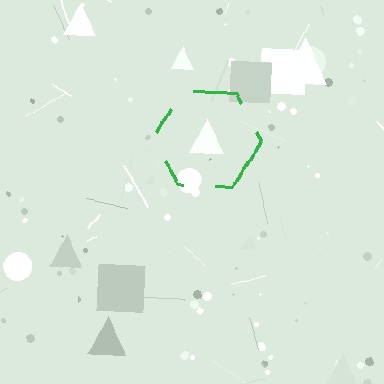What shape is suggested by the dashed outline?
The dashed outline suggests a hexagon.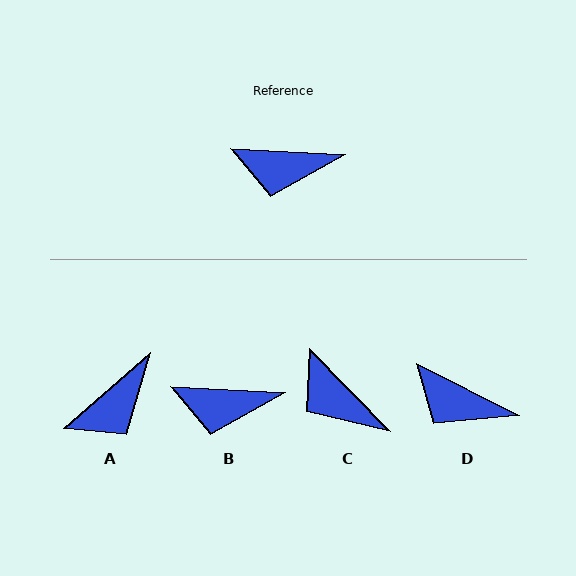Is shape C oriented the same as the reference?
No, it is off by about 43 degrees.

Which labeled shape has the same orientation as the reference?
B.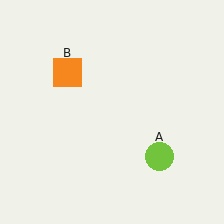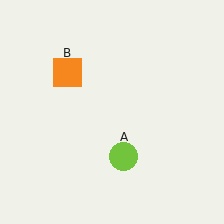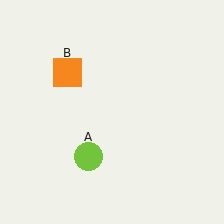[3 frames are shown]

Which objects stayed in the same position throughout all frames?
Orange square (object B) remained stationary.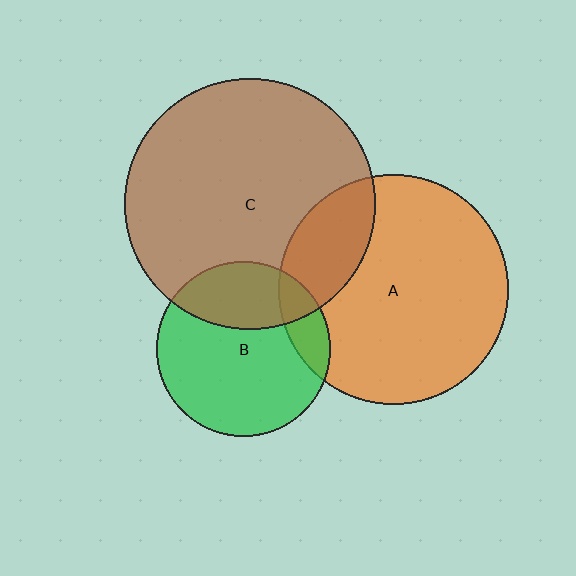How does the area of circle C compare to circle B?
Approximately 2.1 times.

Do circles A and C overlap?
Yes.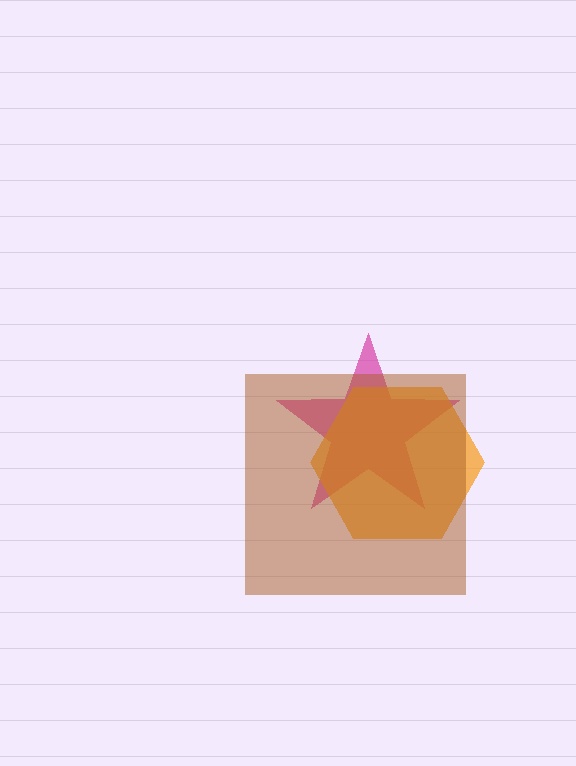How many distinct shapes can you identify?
There are 3 distinct shapes: a magenta star, an orange hexagon, a brown square.